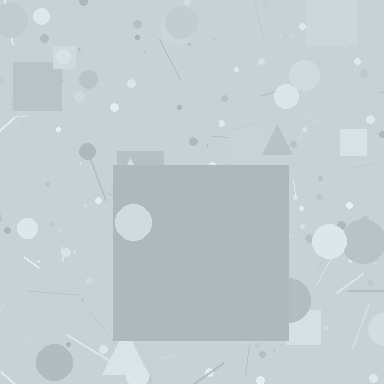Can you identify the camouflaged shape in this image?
The camouflaged shape is a square.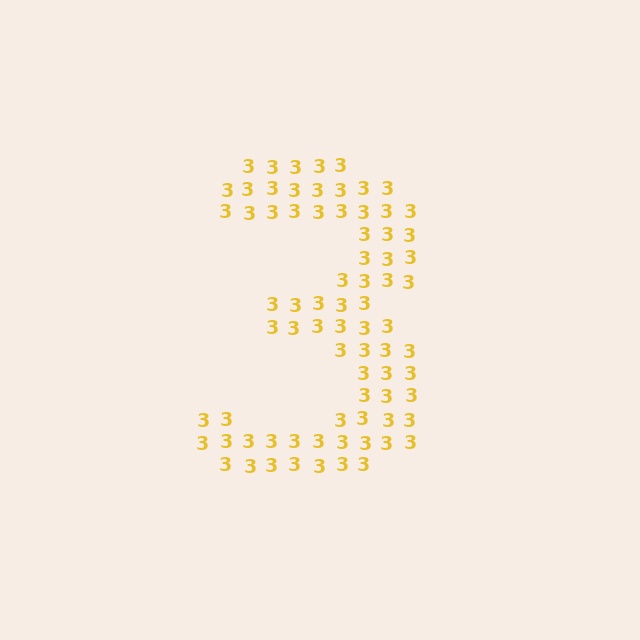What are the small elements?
The small elements are digit 3's.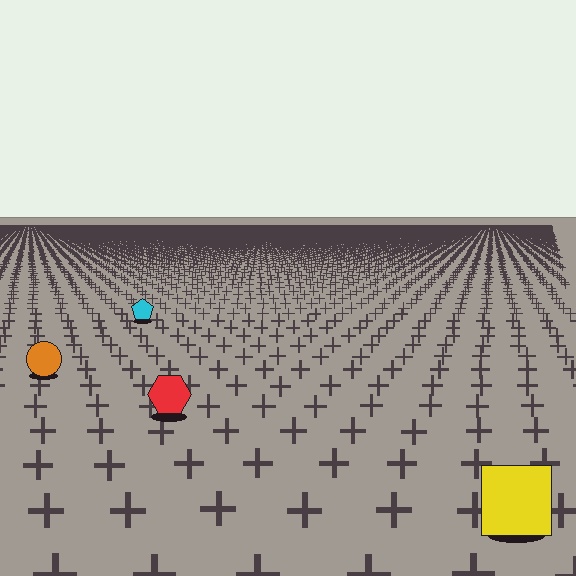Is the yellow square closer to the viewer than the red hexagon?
Yes. The yellow square is closer — you can tell from the texture gradient: the ground texture is coarser near it.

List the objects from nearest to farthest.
From nearest to farthest: the yellow square, the red hexagon, the orange circle, the cyan pentagon.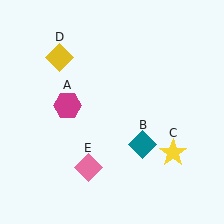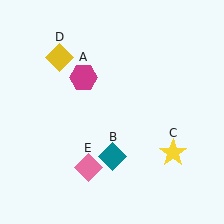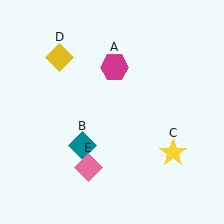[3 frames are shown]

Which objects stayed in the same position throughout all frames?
Yellow star (object C) and yellow diamond (object D) and pink diamond (object E) remained stationary.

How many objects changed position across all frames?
2 objects changed position: magenta hexagon (object A), teal diamond (object B).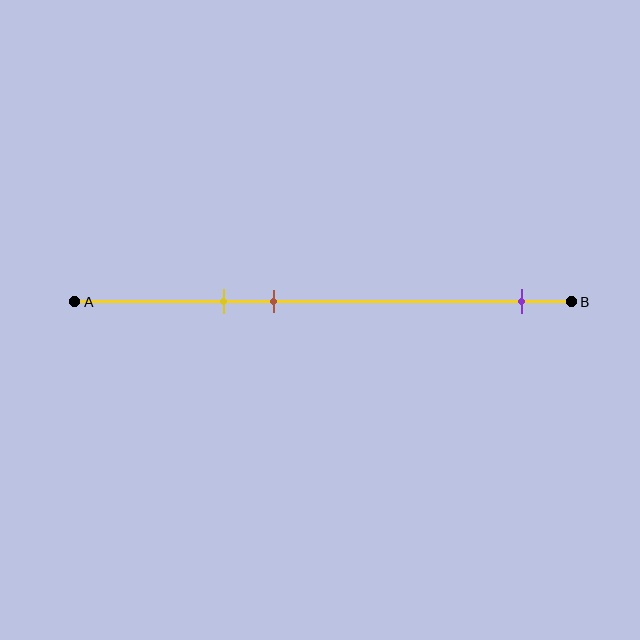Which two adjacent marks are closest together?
The yellow and brown marks are the closest adjacent pair.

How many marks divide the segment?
There are 3 marks dividing the segment.